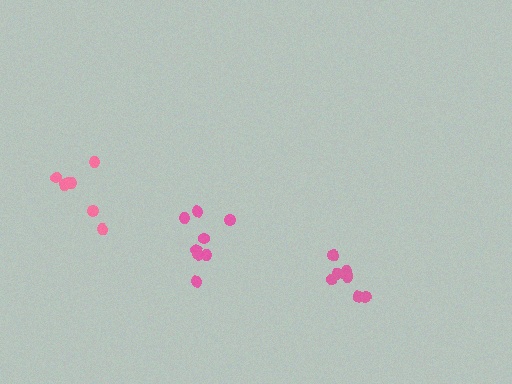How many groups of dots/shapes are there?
There are 3 groups.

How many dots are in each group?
Group 1: 8 dots, Group 2: 7 dots, Group 3: 8 dots (23 total).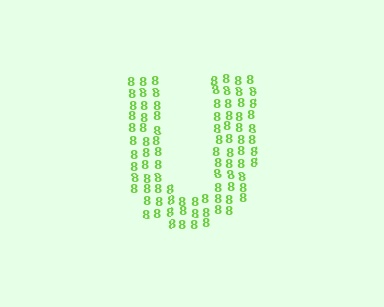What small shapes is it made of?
It is made of small digit 8's.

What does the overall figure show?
The overall figure shows the letter U.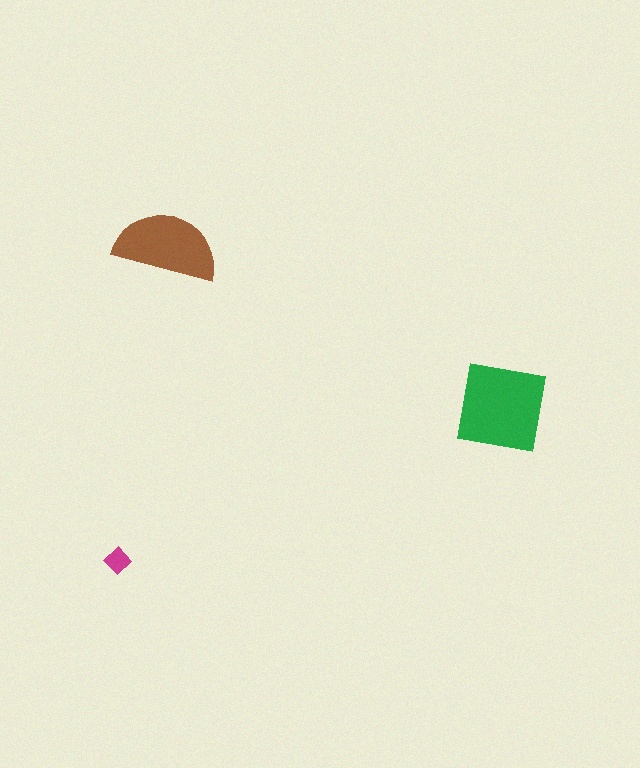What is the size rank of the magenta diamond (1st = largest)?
3rd.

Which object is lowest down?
The magenta diamond is bottommost.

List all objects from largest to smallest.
The green square, the brown semicircle, the magenta diamond.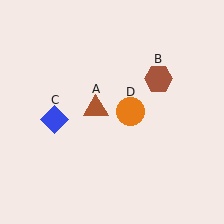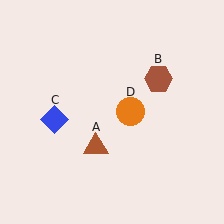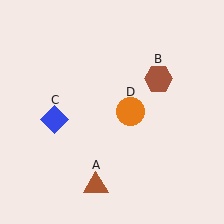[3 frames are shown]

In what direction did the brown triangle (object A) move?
The brown triangle (object A) moved down.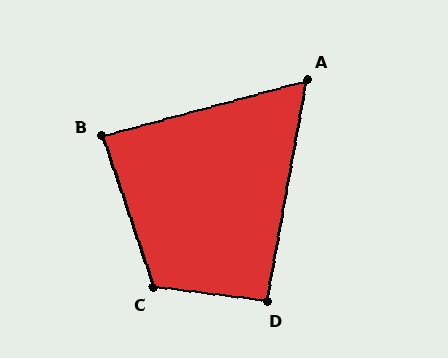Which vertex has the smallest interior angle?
A, at approximately 65 degrees.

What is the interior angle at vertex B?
Approximately 87 degrees (approximately right).